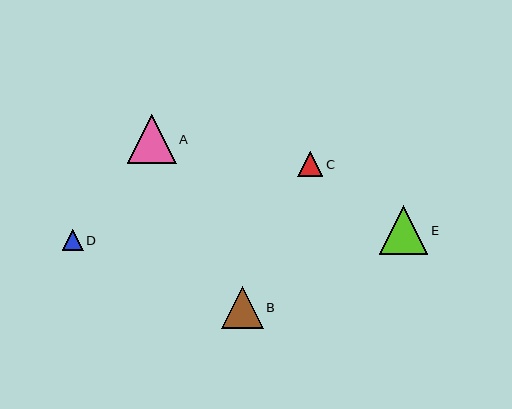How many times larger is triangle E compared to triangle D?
Triangle E is approximately 2.3 times the size of triangle D.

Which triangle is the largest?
Triangle A is the largest with a size of approximately 49 pixels.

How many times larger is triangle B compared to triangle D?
Triangle B is approximately 2.0 times the size of triangle D.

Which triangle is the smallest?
Triangle D is the smallest with a size of approximately 21 pixels.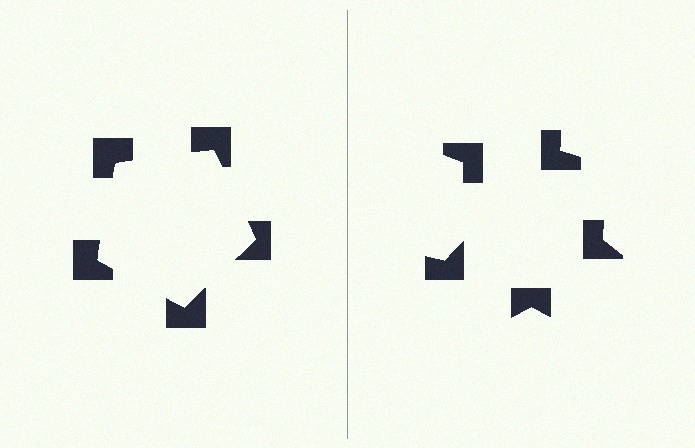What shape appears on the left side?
An illusory pentagon.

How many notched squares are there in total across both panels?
10 — 5 on each side.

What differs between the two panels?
The notched squares are positioned identically on both sides; only the wedge orientations differ. On the left they align to a pentagon; on the right they are misaligned.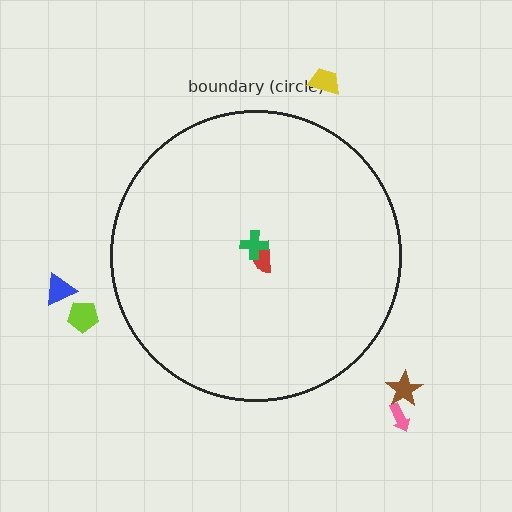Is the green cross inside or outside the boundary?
Inside.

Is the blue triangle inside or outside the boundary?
Outside.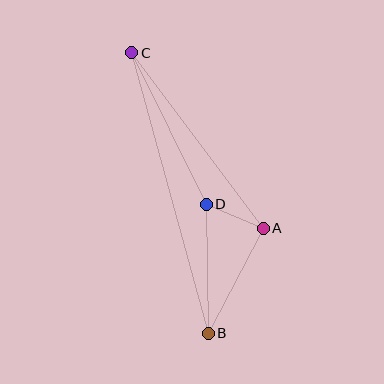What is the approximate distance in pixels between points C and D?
The distance between C and D is approximately 169 pixels.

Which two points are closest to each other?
Points A and D are closest to each other.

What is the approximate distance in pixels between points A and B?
The distance between A and B is approximately 118 pixels.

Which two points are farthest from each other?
Points B and C are farthest from each other.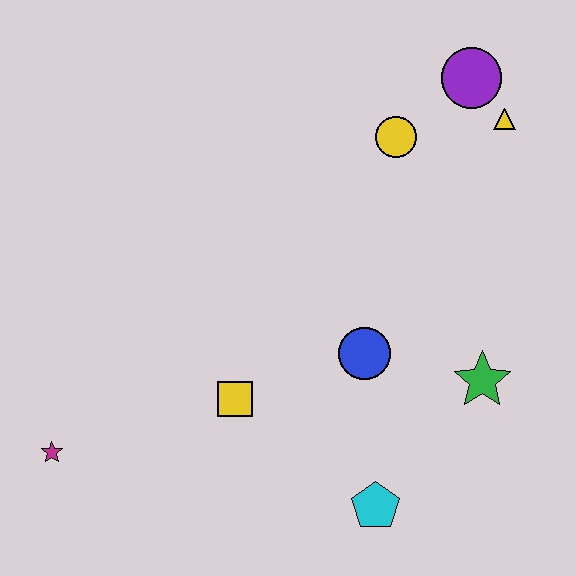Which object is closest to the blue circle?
The green star is closest to the blue circle.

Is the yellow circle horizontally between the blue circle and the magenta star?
No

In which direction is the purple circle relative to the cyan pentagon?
The purple circle is above the cyan pentagon.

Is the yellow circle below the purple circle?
Yes